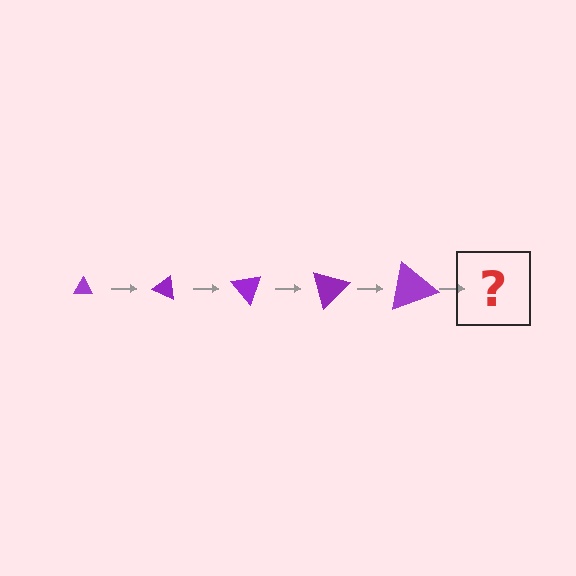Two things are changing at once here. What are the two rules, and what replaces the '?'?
The two rules are that the triangle grows larger each step and it rotates 25 degrees each step. The '?' should be a triangle, larger than the previous one and rotated 125 degrees from the start.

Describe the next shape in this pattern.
It should be a triangle, larger than the previous one and rotated 125 degrees from the start.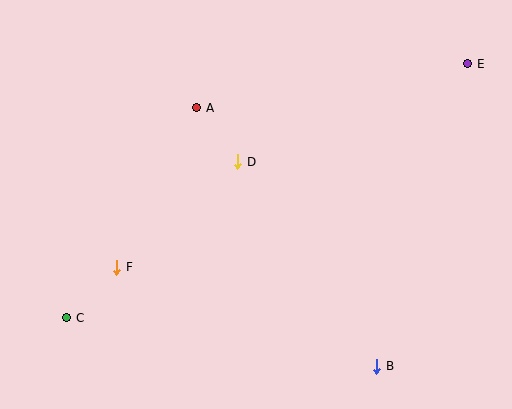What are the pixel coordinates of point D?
Point D is at (238, 162).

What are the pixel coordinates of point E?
Point E is at (468, 64).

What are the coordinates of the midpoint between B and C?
The midpoint between B and C is at (222, 342).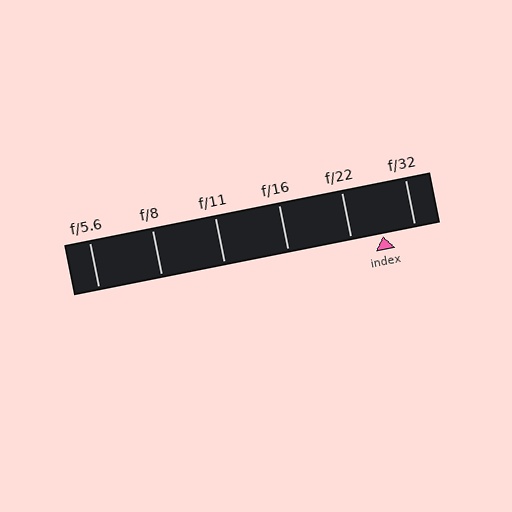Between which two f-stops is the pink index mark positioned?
The index mark is between f/22 and f/32.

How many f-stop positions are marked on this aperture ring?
There are 6 f-stop positions marked.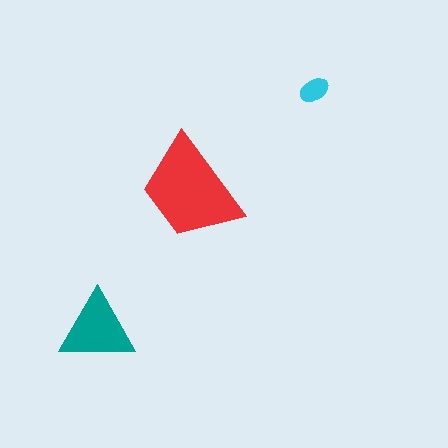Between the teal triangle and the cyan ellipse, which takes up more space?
The teal triangle.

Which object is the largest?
The red trapezoid.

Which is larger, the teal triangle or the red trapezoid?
The red trapezoid.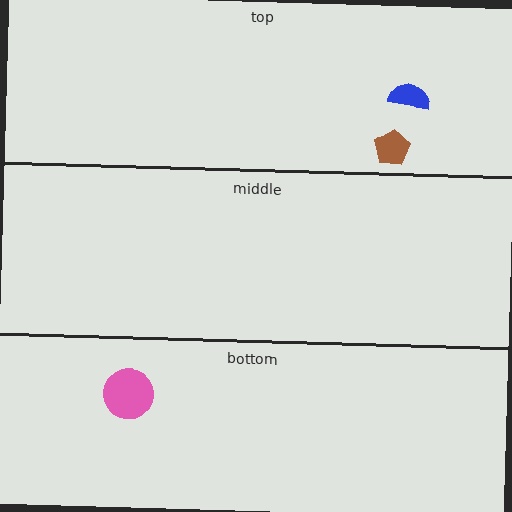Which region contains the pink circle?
The bottom region.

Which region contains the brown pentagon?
The top region.